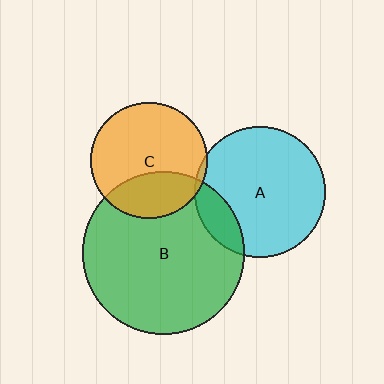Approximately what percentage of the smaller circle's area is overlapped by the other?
Approximately 15%.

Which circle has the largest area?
Circle B (green).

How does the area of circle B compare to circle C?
Approximately 2.0 times.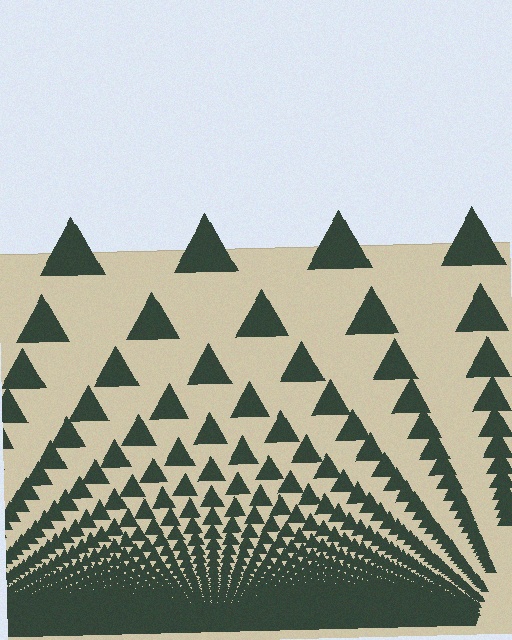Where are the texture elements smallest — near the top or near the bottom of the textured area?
Near the bottom.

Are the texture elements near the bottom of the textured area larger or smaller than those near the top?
Smaller. The gradient is inverted — elements near the bottom are smaller and denser.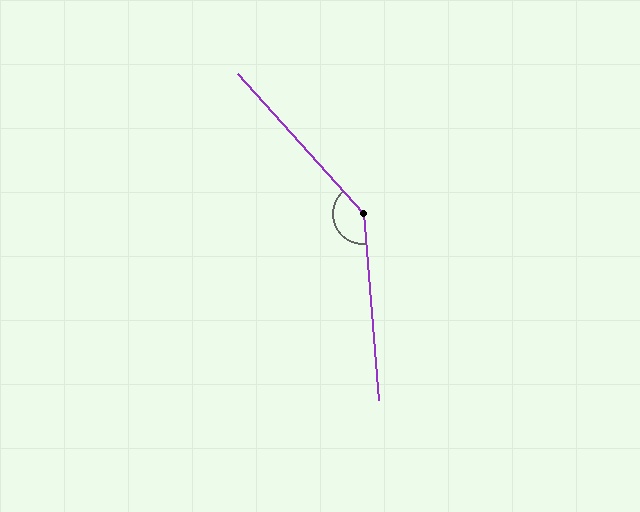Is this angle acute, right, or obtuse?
It is obtuse.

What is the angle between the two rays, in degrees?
Approximately 143 degrees.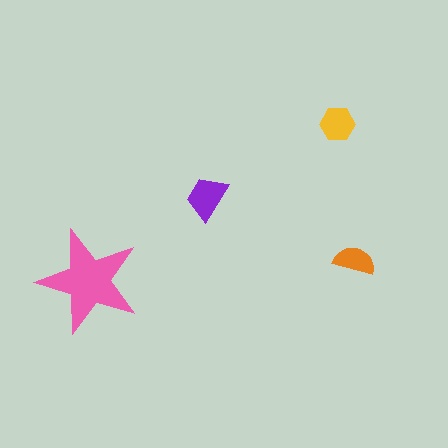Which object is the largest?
The pink star.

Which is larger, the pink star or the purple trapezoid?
The pink star.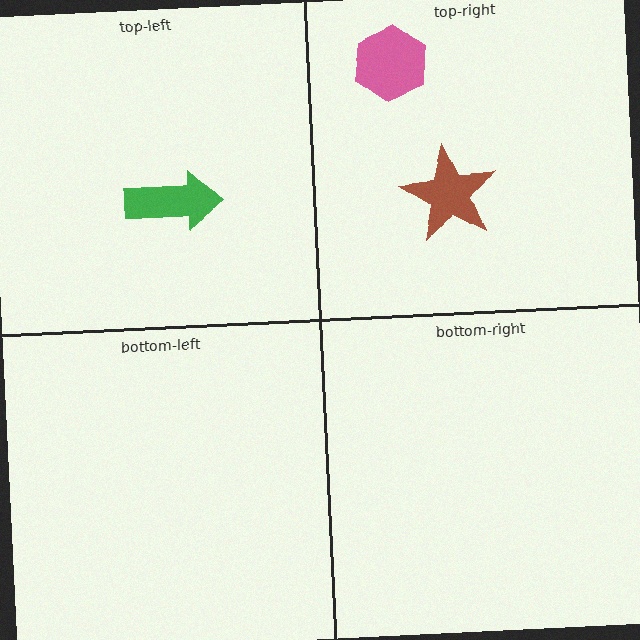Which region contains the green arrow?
The top-left region.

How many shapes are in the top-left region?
1.